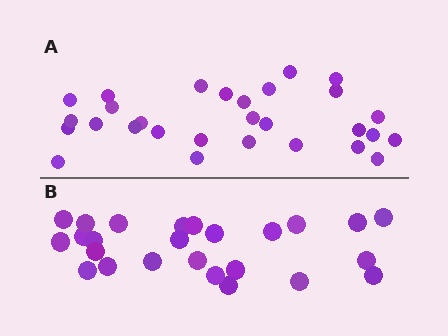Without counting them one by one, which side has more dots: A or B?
Region A (the top region) has more dots.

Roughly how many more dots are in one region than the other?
Region A has about 4 more dots than region B.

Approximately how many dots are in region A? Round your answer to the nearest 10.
About 30 dots. (The exact count is 29, which rounds to 30.)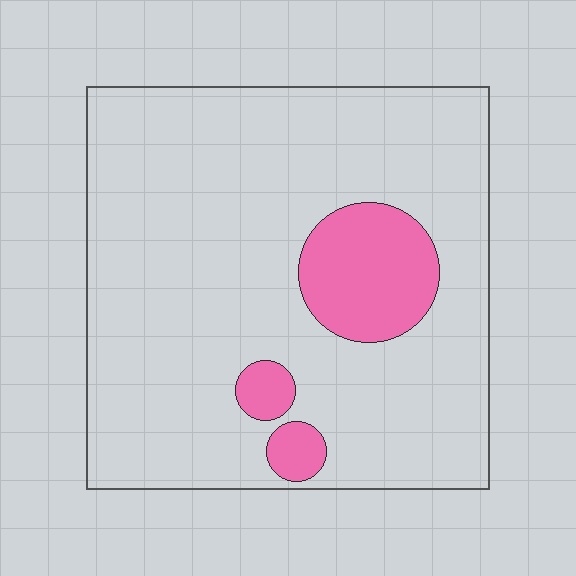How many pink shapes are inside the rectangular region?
3.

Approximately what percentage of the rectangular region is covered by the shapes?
Approximately 15%.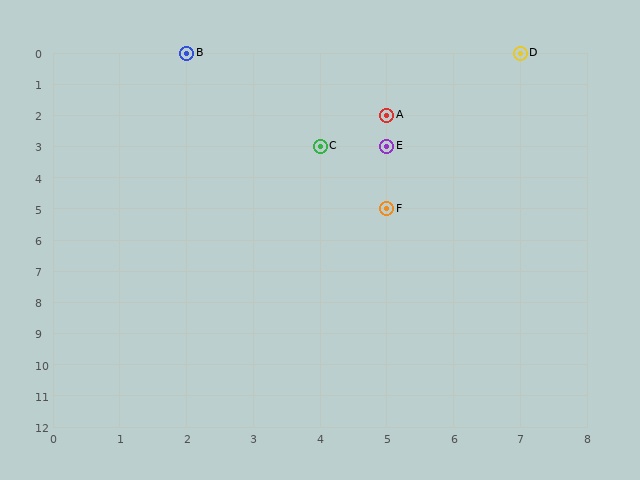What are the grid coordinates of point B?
Point B is at grid coordinates (2, 0).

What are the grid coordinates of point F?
Point F is at grid coordinates (5, 5).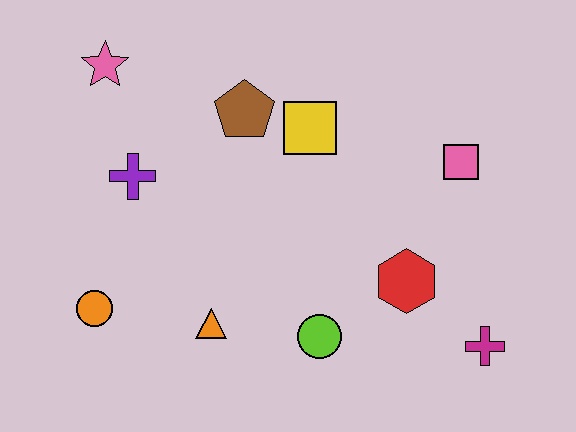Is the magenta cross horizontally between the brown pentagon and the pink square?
No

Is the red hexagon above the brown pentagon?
No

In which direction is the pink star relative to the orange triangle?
The pink star is above the orange triangle.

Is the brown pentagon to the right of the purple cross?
Yes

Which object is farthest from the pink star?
The magenta cross is farthest from the pink star.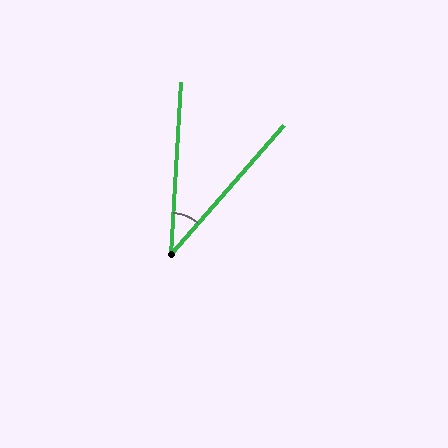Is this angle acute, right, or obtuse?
It is acute.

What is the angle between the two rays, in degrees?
Approximately 38 degrees.